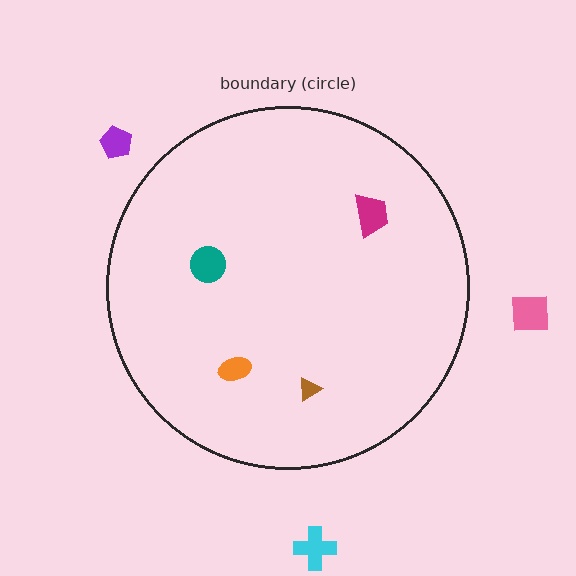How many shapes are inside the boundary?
4 inside, 3 outside.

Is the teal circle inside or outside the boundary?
Inside.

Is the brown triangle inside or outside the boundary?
Inside.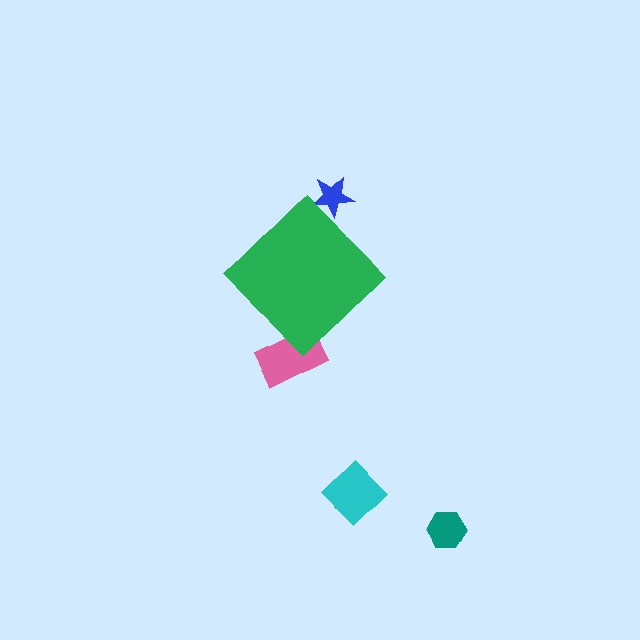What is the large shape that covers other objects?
A green diamond.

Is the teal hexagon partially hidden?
No, the teal hexagon is fully visible.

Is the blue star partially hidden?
Yes, the blue star is partially hidden behind the green diamond.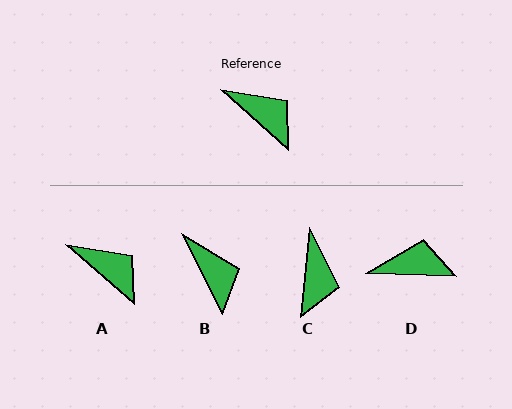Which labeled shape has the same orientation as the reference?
A.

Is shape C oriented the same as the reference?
No, it is off by about 54 degrees.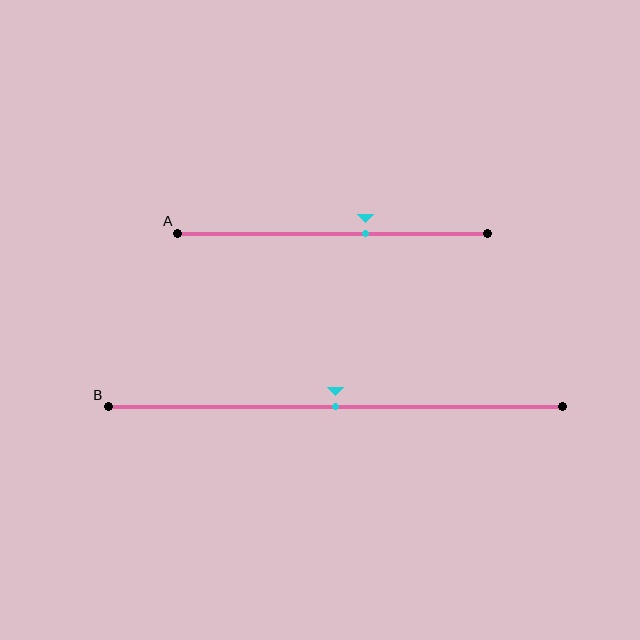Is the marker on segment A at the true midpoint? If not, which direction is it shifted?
No, the marker on segment A is shifted to the right by about 11% of the segment length.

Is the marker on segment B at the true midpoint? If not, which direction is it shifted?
Yes, the marker on segment B is at the true midpoint.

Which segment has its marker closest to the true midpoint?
Segment B has its marker closest to the true midpoint.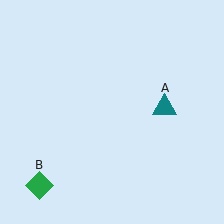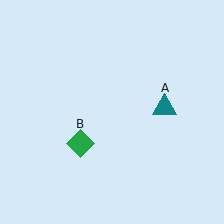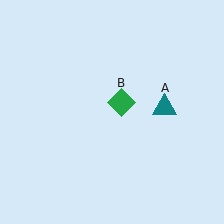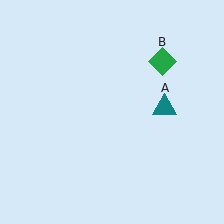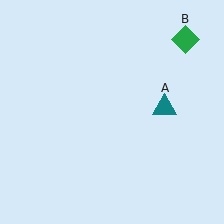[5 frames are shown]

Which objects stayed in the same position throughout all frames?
Teal triangle (object A) remained stationary.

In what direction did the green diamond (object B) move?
The green diamond (object B) moved up and to the right.